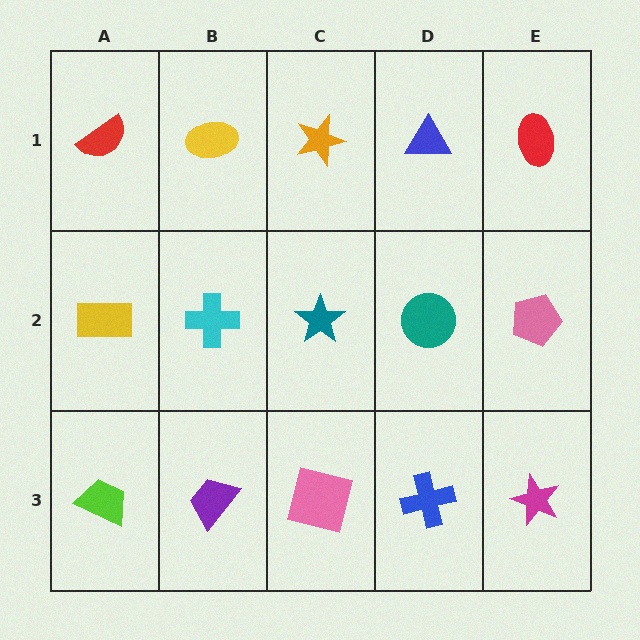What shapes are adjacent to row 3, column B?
A cyan cross (row 2, column B), a lime trapezoid (row 3, column A), a pink square (row 3, column C).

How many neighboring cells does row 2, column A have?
3.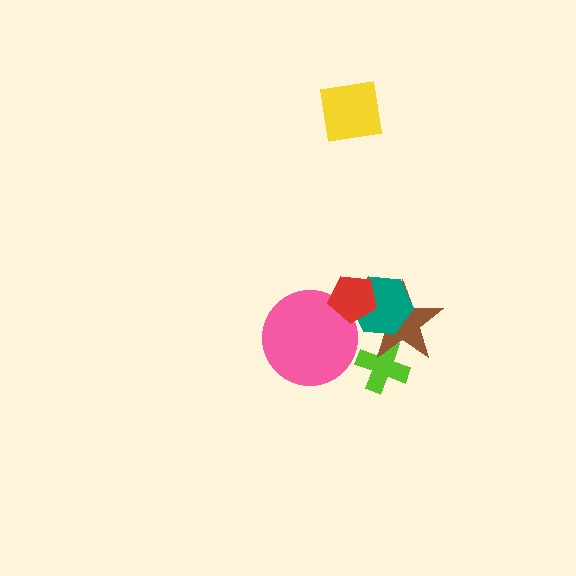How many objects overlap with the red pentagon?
3 objects overlap with the red pentagon.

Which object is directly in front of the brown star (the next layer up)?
The teal hexagon is directly in front of the brown star.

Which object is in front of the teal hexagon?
The red pentagon is in front of the teal hexagon.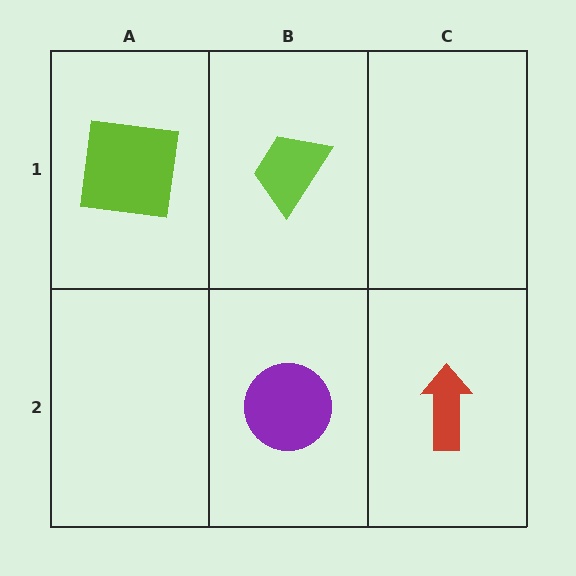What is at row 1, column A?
A lime square.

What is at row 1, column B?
A lime trapezoid.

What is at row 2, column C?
A red arrow.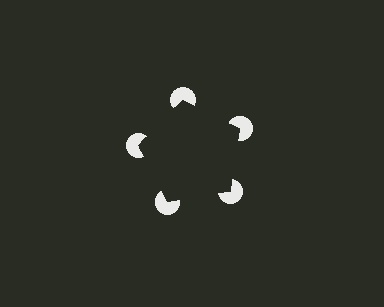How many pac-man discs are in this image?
There are 5 — one at each vertex of the illusory pentagon.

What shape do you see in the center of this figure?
An illusory pentagon — its edges are inferred from the aligned wedge cuts in the pac-man discs, not physically drawn.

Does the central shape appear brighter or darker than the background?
It typically appears slightly darker than the background, even though no actual brightness change is drawn.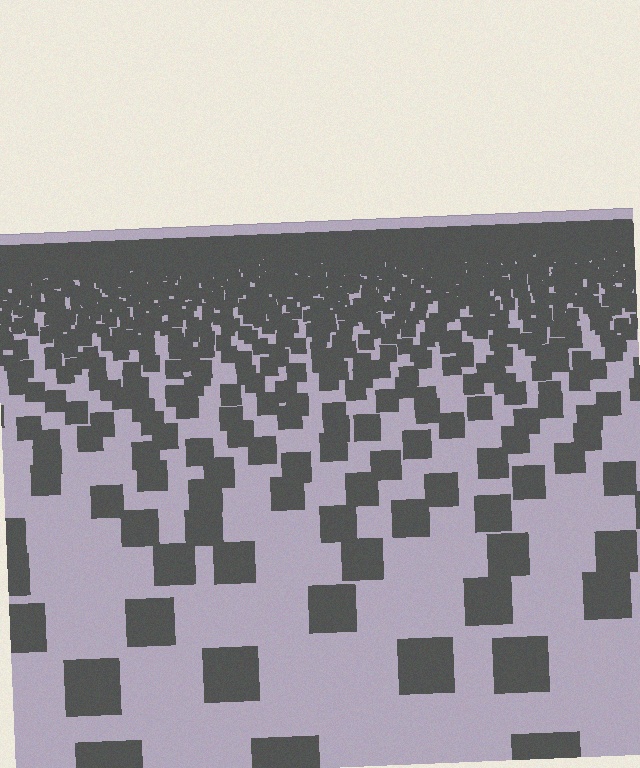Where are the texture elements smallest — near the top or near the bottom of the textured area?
Near the top.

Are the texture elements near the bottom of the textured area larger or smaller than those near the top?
Larger. Near the bottom, elements are closer to the viewer and appear at a bigger on-screen size.